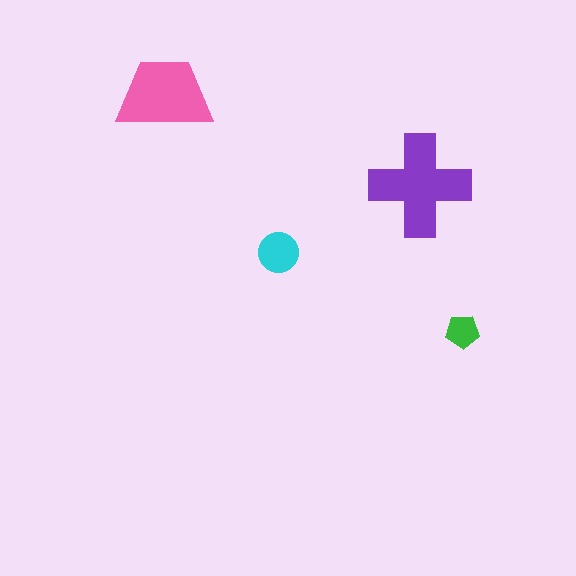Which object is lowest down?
The green pentagon is bottommost.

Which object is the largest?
The purple cross.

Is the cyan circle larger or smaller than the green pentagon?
Larger.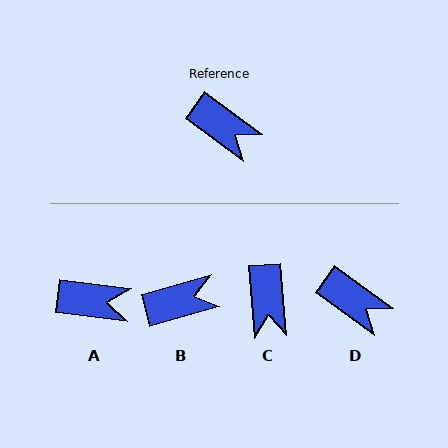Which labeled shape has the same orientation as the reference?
D.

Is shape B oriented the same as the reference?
No, it is off by about 52 degrees.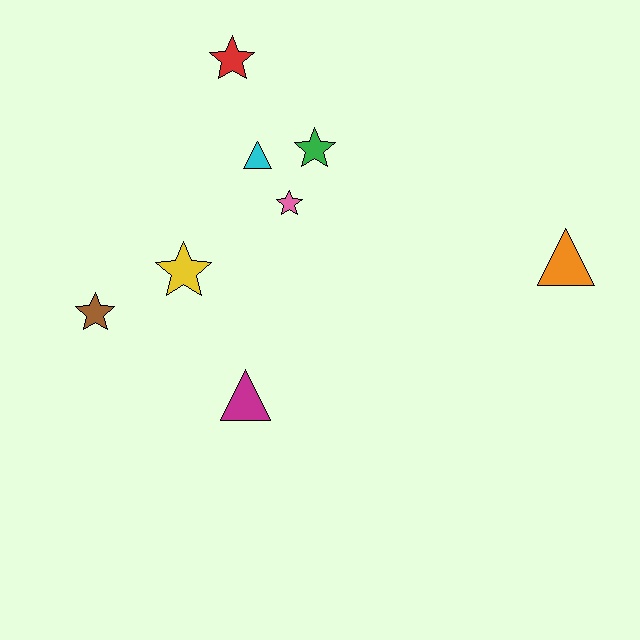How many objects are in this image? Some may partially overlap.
There are 8 objects.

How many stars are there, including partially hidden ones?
There are 5 stars.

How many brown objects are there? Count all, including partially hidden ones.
There is 1 brown object.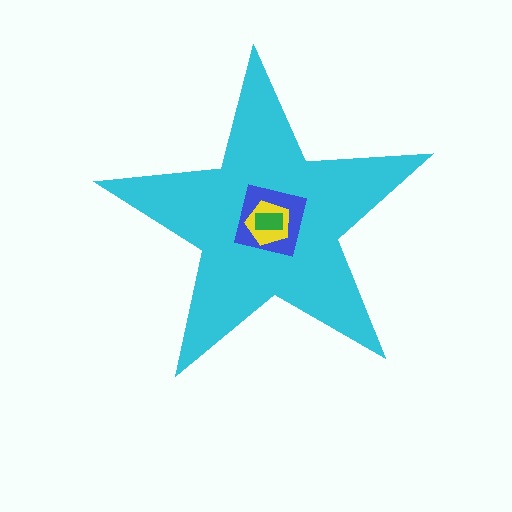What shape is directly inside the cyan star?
The blue square.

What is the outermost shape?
The cyan star.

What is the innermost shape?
The green rectangle.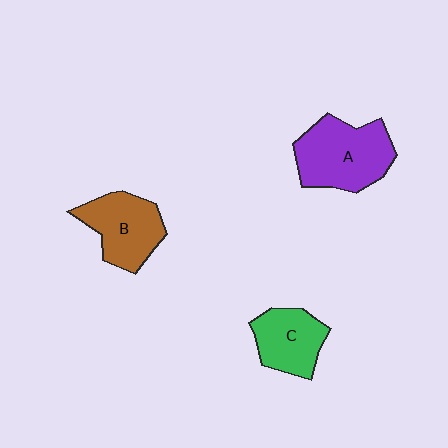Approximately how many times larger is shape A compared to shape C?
Approximately 1.5 times.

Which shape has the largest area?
Shape A (purple).